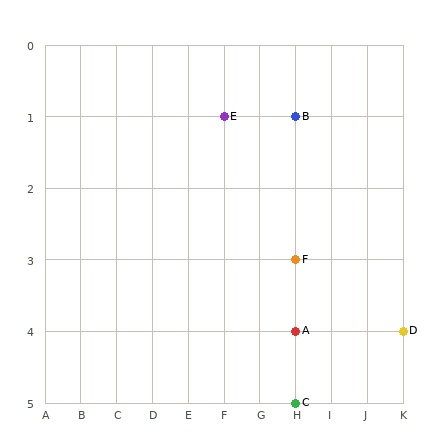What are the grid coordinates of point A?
Point A is at grid coordinates (H, 4).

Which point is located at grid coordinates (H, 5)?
Point C is at (H, 5).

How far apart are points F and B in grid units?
Points F and B are 2 rows apart.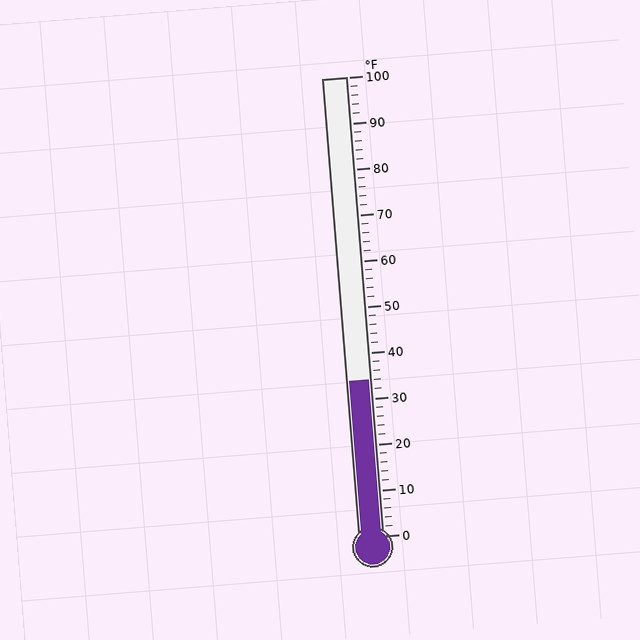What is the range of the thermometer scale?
The thermometer scale ranges from 0°F to 100°F.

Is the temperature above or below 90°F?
The temperature is below 90°F.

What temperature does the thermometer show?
The thermometer shows approximately 34°F.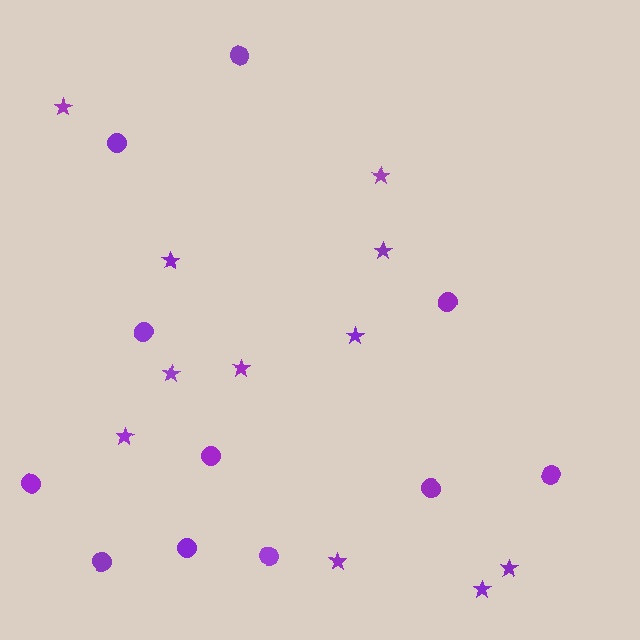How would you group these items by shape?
There are 2 groups: one group of circles (11) and one group of stars (11).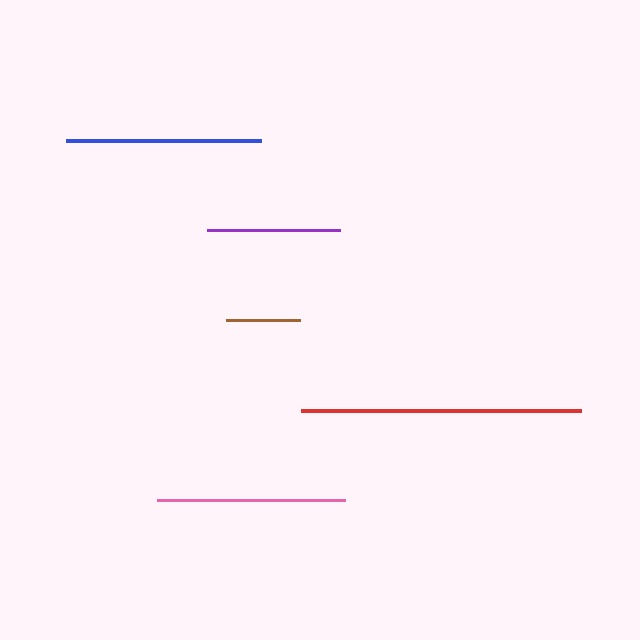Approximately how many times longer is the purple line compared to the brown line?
The purple line is approximately 1.8 times the length of the brown line.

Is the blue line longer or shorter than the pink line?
The blue line is longer than the pink line.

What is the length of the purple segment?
The purple segment is approximately 133 pixels long.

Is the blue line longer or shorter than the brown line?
The blue line is longer than the brown line.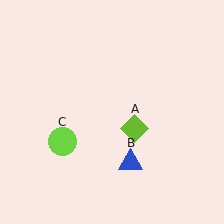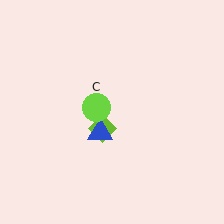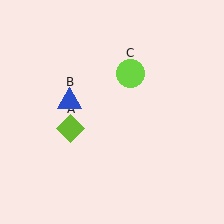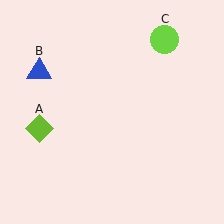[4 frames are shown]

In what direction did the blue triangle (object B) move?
The blue triangle (object B) moved up and to the left.